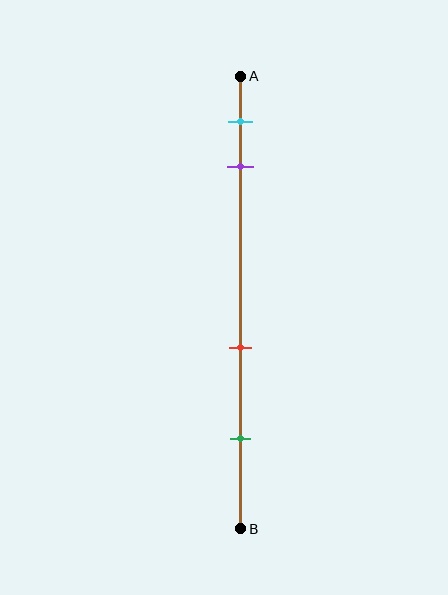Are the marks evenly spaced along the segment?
No, the marks are not evenly spaced.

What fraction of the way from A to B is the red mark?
The red mark is approximately 60% (0.6) of the way from A to B.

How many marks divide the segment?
There are 4 marks dividing the segment.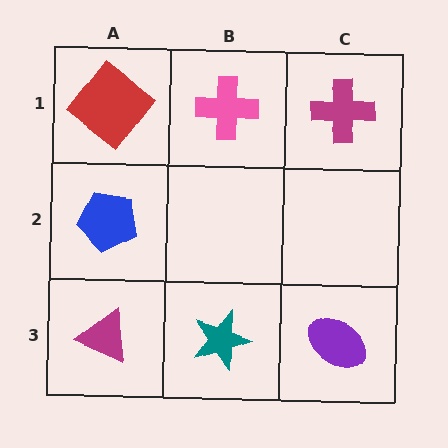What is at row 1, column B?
A pink cross.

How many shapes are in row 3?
3 shapes.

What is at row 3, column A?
A magenta triangle.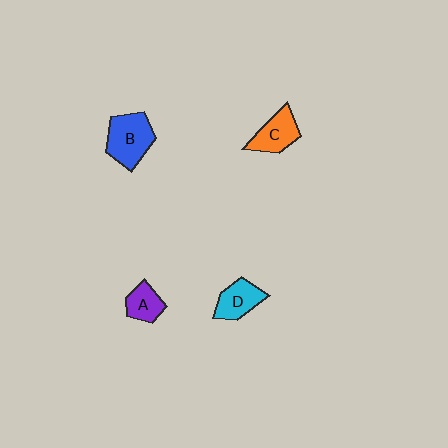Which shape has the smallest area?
Shape A (purple).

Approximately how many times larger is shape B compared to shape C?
Approximately 1.4 times.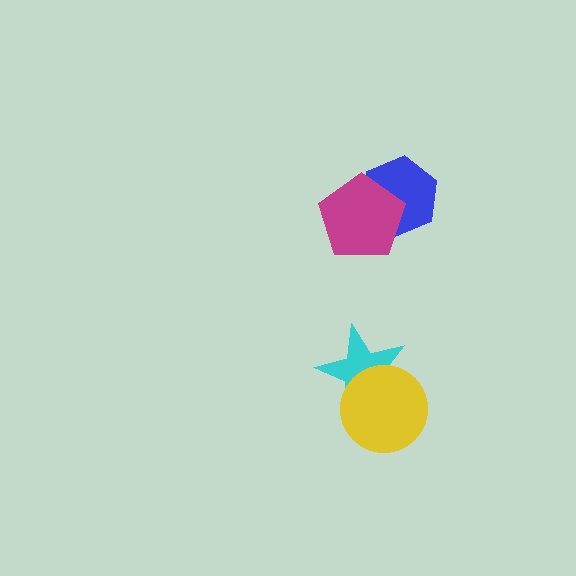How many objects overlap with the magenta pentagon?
1 object overlaps with the magenta pentagon.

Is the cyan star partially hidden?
Yes, it is partially covered by another shape.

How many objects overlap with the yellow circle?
1 object overlaps with the yellow circle.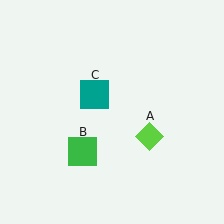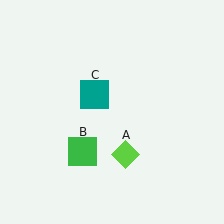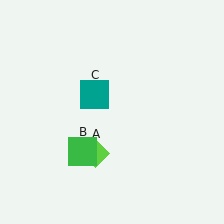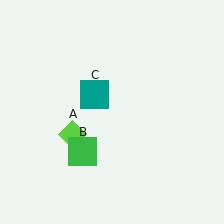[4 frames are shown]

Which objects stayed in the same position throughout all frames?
Green square (object B) and teal square (object C) remained stationary.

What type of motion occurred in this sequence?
The lime diamond (object A) rotated clockwise around the center of the scene.